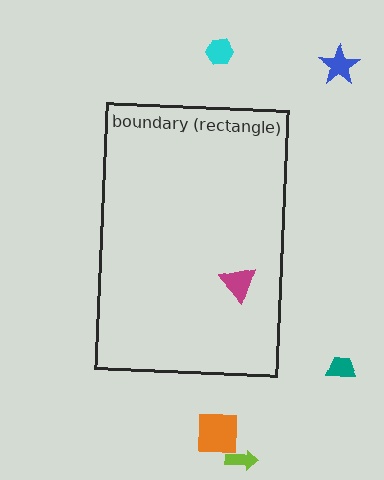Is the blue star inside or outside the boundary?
Outside.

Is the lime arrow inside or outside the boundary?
Outside.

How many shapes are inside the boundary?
1 inside, 5 outside.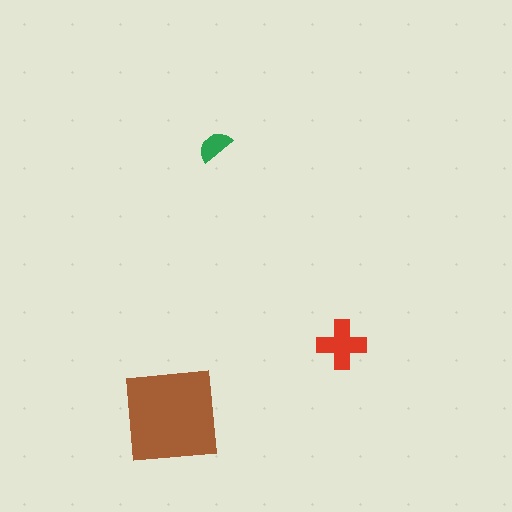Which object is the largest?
The brown square.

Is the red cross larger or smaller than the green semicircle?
Larger.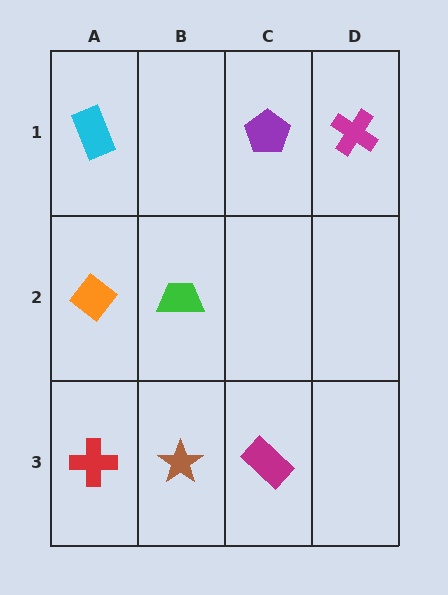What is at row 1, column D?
A magenta cross.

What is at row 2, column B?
A green trapezoid.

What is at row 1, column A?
A cyan rectangle.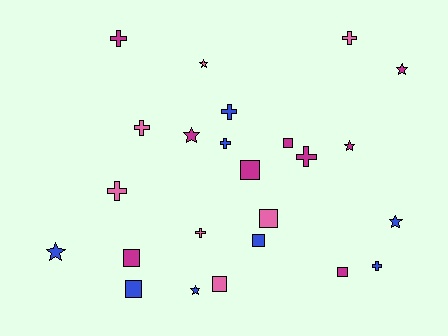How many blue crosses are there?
There are 3 blue crosses.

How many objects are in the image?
There are 24 objects.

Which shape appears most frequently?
Cross, with 9 objects.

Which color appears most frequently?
Magenta, with 9 objects.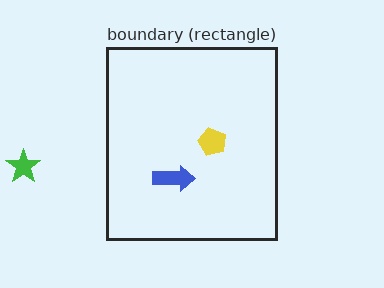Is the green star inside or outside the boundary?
Outside.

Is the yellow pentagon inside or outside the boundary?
Inside.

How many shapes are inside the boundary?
2 inside, 1 outside.